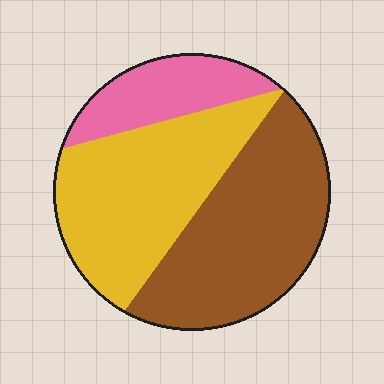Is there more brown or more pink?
Brown.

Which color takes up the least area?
Pink, at roughly 15%.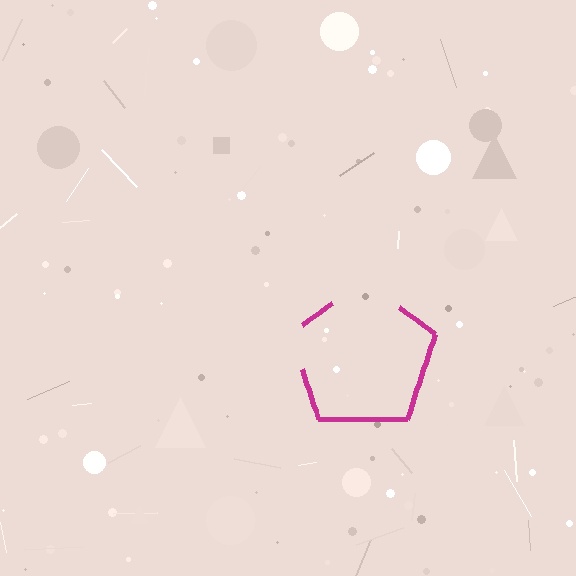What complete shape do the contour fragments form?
The contour fragments form a pentagon.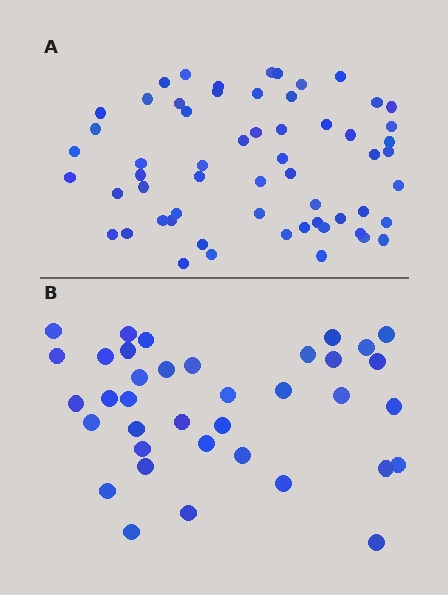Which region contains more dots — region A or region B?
Region A (the top region) has more dots.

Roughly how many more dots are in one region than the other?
Region A has approximately 20 more dots than region B.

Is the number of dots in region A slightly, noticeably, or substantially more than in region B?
Region A has substantially more. The ratio is roughly 1.6 to 1.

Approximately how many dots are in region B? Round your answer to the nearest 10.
About 40 dots. (The exact count is 37, which rounds to 40.)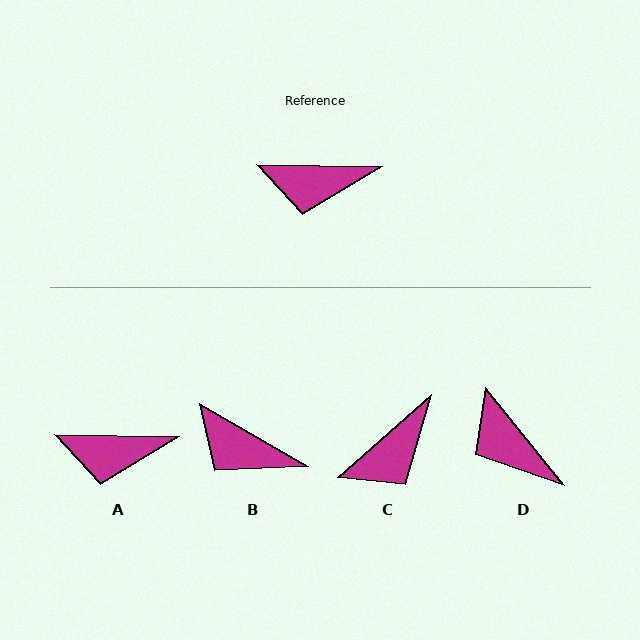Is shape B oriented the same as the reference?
No, it is off by about 29 degrees.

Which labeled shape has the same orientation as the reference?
A.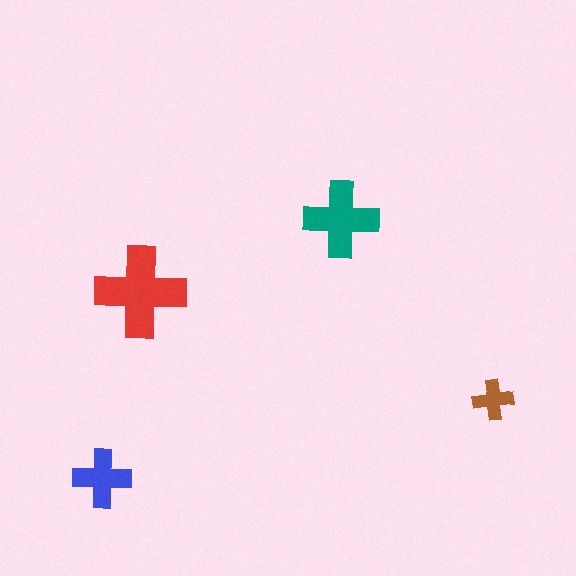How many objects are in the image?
There are 4 objects in the image.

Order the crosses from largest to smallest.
the red one, the teal one, the blue one, the brown one.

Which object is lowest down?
The blue cross is bottommost.